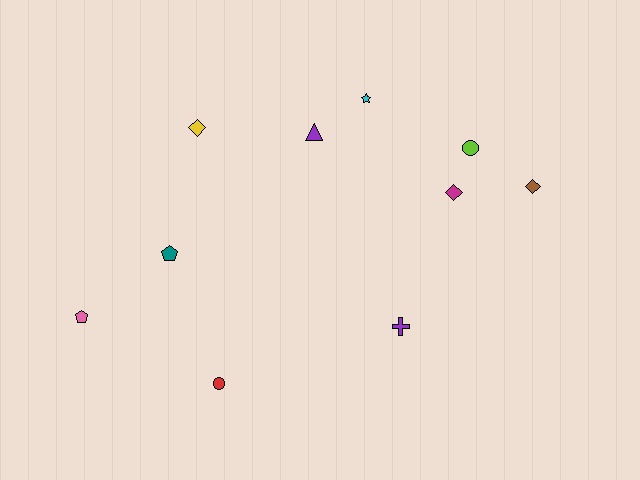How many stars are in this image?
There is 1 star.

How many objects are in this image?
There are 10 objects.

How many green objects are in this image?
There are no green objects.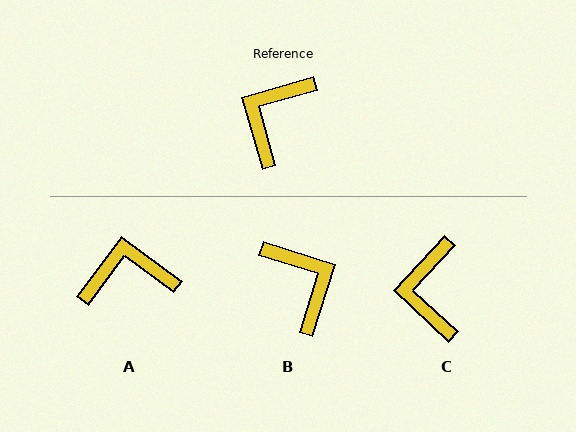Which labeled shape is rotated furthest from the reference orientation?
B, about 123 degrees away.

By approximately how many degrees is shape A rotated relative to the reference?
Approximately 52 degrees clockwise.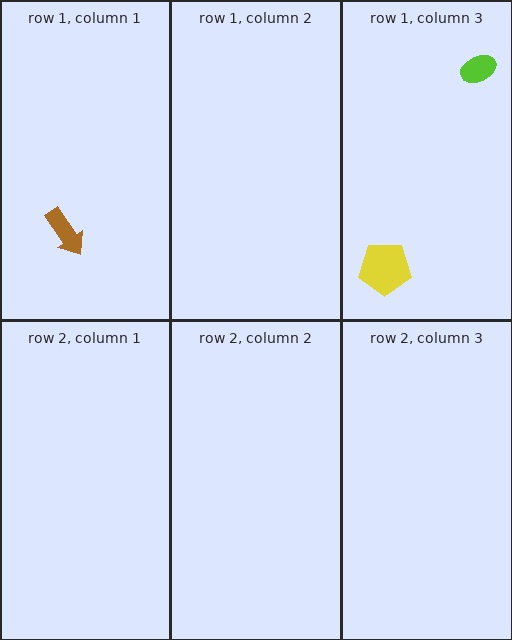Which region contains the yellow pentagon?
The row 1, column 3 region.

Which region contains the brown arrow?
The row 1, column 1 region.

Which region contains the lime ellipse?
The row 1, column 3 region.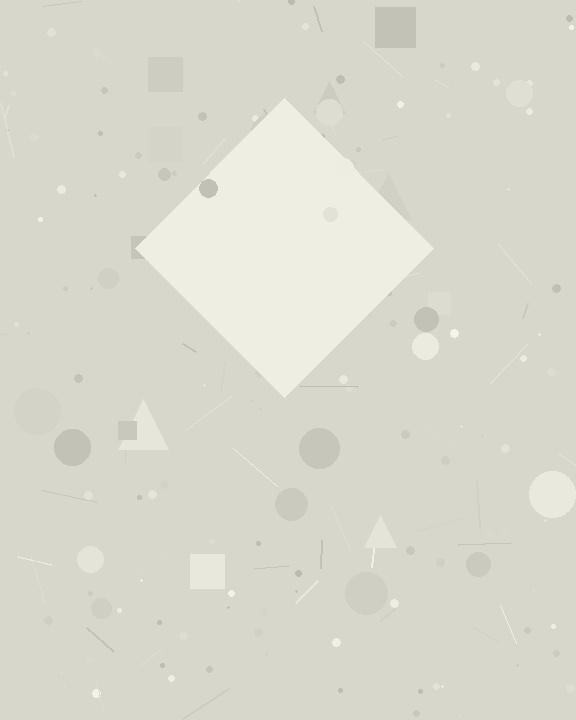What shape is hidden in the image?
A diamond is hidden in the image.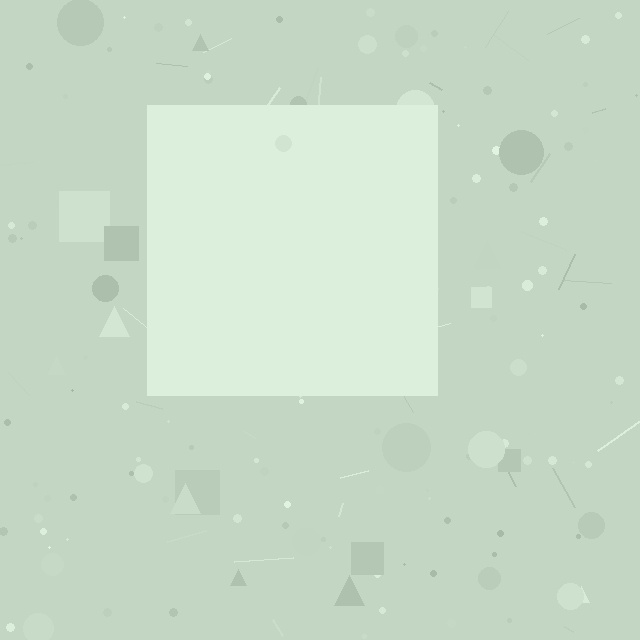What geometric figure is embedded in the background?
A square is embedded in the background.